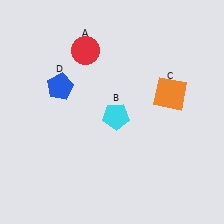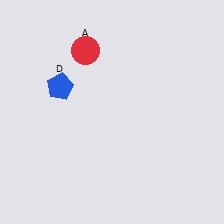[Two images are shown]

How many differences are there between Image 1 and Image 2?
There are 2 differences between the two images.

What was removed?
The orange square (C), the cyan pentagon (B) were removed in Image 2.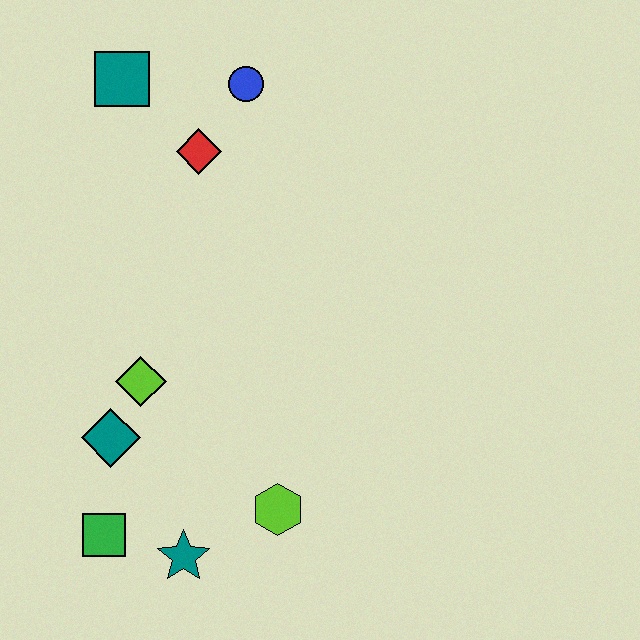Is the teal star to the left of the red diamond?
Yes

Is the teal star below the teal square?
Yes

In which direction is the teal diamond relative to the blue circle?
The teal diamond is below the blue circle.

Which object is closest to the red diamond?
The blue circle is closest to the red diamond.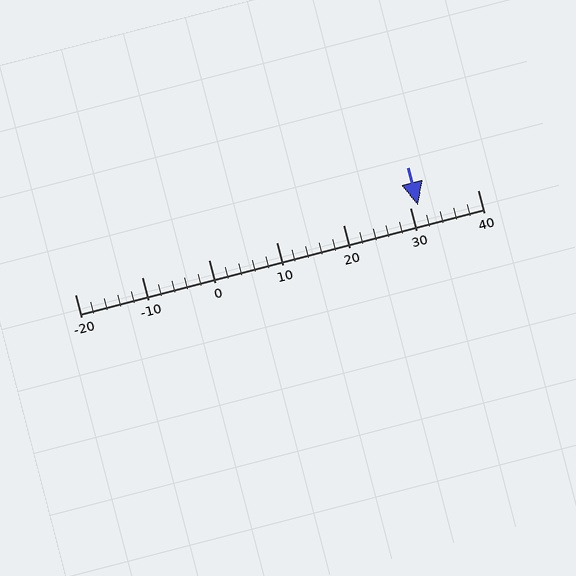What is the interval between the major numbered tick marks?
The major tick marks are spaced 10 units apart.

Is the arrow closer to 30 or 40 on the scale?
The arrow is closer to 30.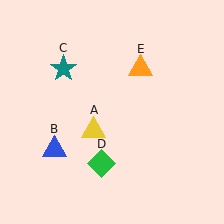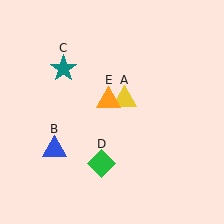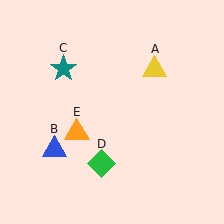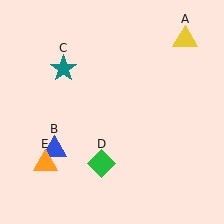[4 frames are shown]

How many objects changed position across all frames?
2 objects changed position: yellow triangle (object A), orange triangle (object E).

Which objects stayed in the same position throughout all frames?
Blue triangle (object B) and teal star (object C) and green diamond (object D) remained stationary.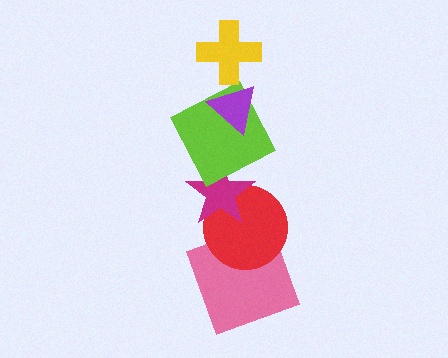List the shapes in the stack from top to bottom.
From top to bottom: the yellow cross, the purple triangle, the lime square, the magenta star, the red circle, the pink square.